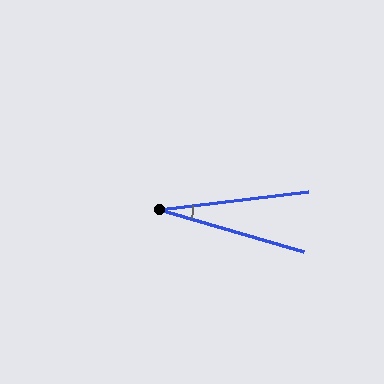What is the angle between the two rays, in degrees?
Approximately 23 degrees.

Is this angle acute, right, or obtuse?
It is acute.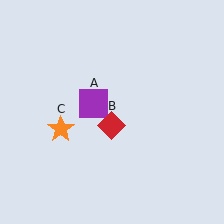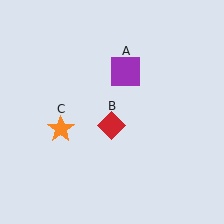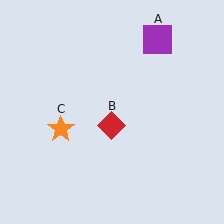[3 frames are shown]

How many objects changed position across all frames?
1 object changed position: purple square (object A).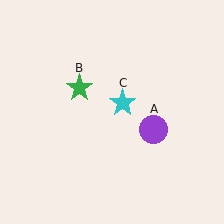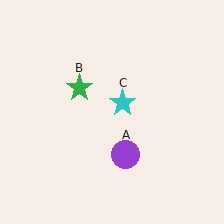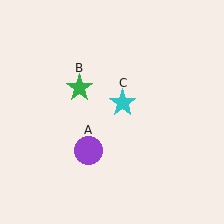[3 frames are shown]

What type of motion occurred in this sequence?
The purple circle (object A) rotated clockwise around the center of the scene.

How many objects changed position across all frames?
1 object changed position: purple circle (object A).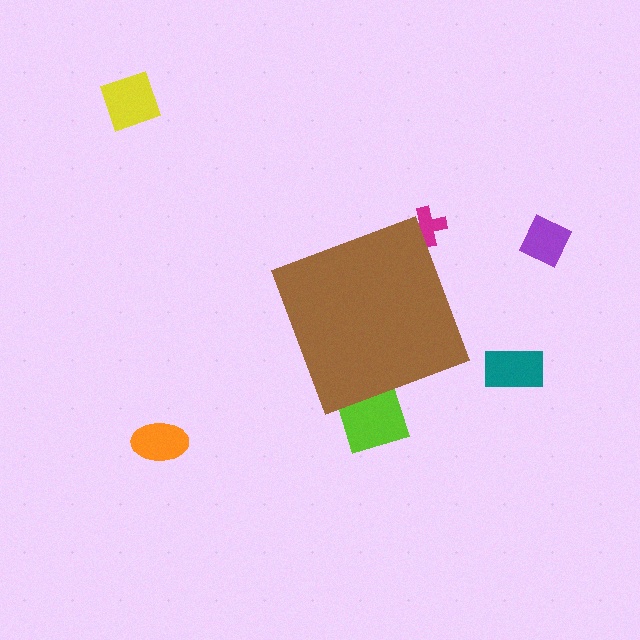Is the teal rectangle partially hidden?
No, the teal rectangle is fully visible.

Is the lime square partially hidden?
Yes, the lime square is partially hidden behind the brown diamond.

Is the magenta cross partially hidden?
Yes, the magenta cross is partially hidden behind the brown diamond.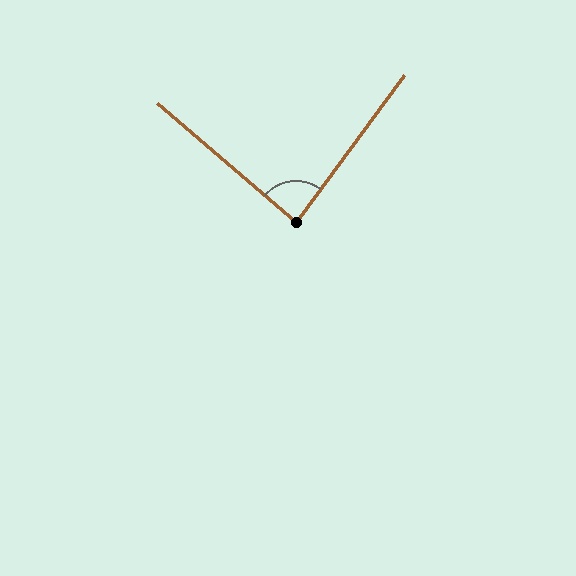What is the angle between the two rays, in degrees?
Approximately 86 degrees.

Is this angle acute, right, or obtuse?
It is approximately a right angle.